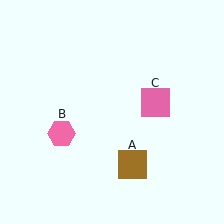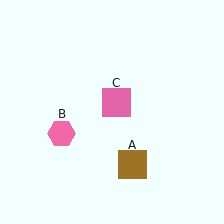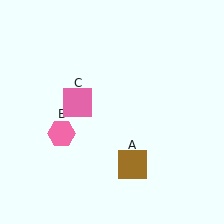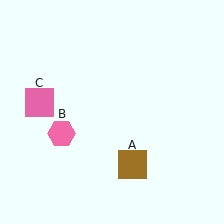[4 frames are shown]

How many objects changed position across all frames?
1 object changed position: pink square (object C).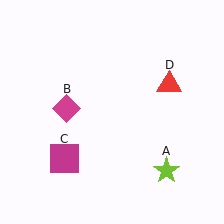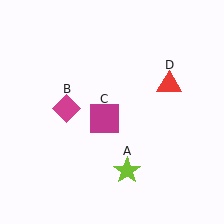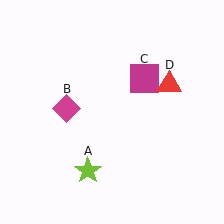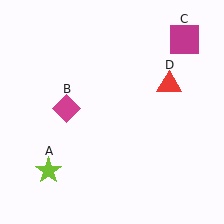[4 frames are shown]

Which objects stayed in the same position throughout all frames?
Magenta diamond (object B) and red triangle (object D) remained stationary.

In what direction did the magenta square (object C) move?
The magenta square (object C) moved up and to the right.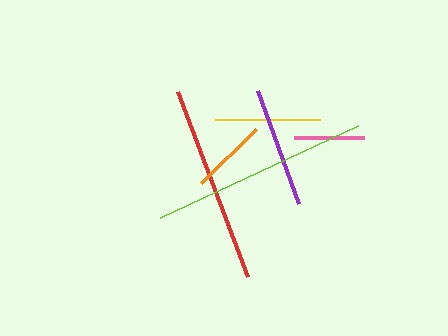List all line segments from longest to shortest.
From longest to shortest: lime, red, purple, yellow, orange, pink.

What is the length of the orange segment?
The orange segment is approximately 77 pixels long.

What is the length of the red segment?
The red segment is approximately 198 pixels long.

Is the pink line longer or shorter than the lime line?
The lime line is longer than the pink line.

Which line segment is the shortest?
The pink line is the shortest at approximately 71 pixels.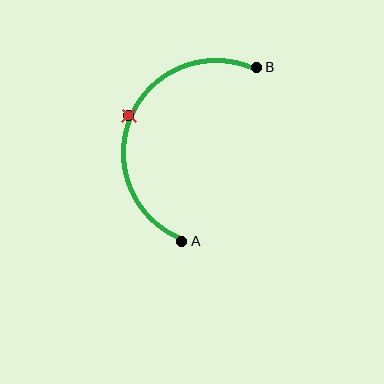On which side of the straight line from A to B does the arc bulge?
The arc bulges to the left of the straight line connecting A and B.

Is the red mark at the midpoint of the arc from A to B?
Yes. The red mark lies on the arc at equal arc-length from both A and B — it is the arc midpoint.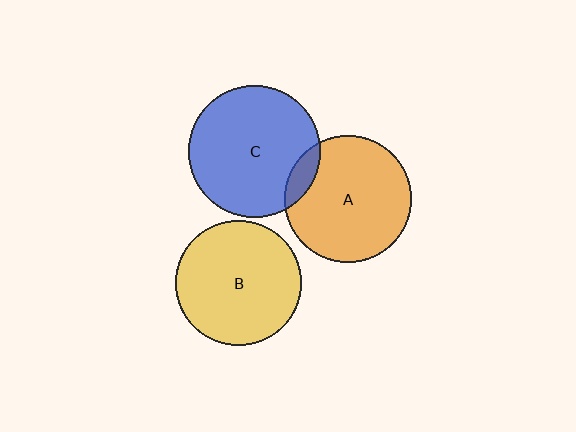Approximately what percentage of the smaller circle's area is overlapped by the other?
Approximately 10%.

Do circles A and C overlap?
Yes.